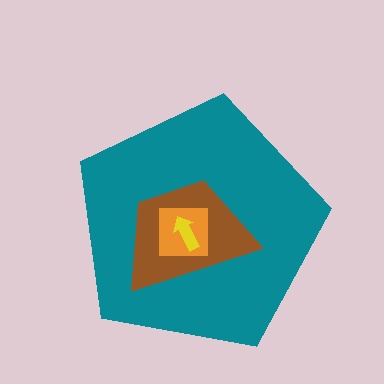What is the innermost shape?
The yellow arrow.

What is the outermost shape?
The teal pentagon.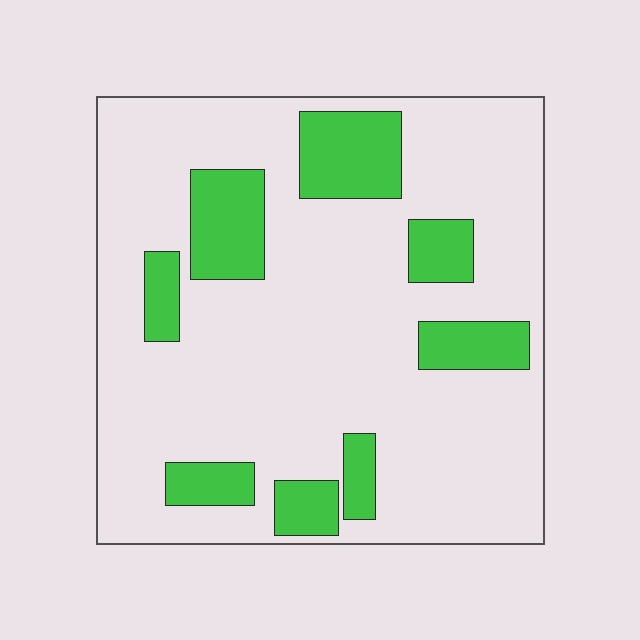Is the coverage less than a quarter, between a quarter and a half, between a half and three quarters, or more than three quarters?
Less than a quarter.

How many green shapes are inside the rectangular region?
8.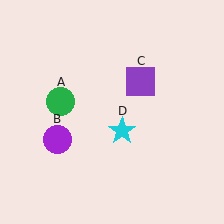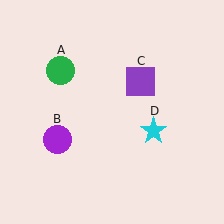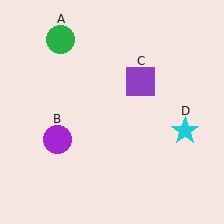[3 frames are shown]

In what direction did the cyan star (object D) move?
The cyan star (object D) moved right.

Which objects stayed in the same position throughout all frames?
Purple circle (object B) and purple square (object C) remained stationary.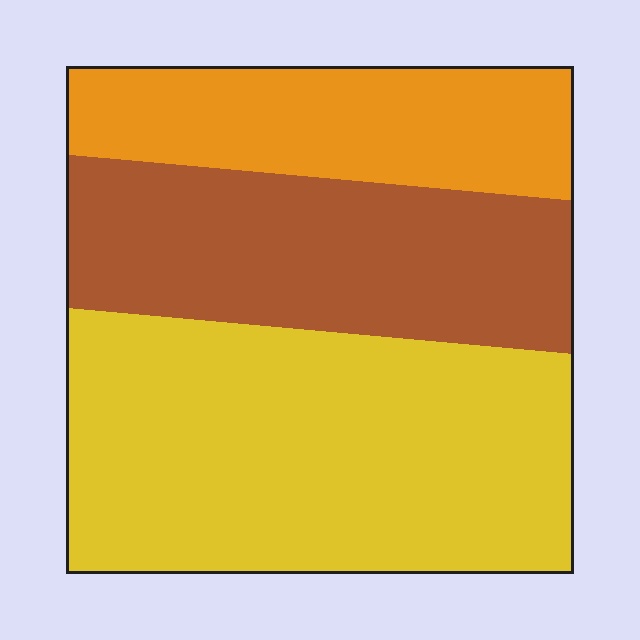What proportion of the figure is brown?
Brown covers roughly 30% of the figure.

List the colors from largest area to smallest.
From largest to smallest: yellow, brown, orange.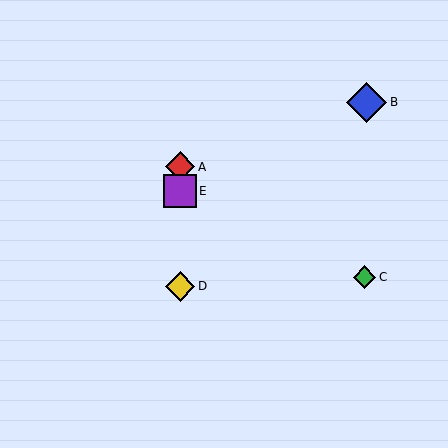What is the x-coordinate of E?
Object E is at x≈180.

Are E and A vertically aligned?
Yes, both are at x≈180.